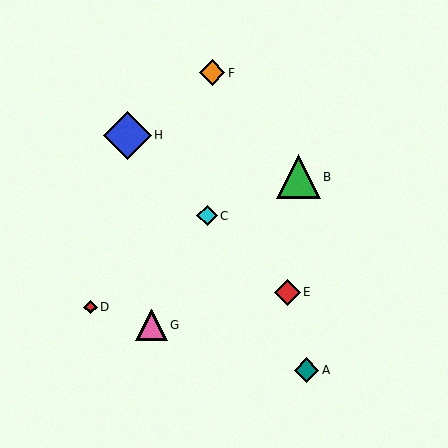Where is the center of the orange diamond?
The center of the orange diamond is at (212, 73).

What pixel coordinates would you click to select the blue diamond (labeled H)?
Click at (127, 135) to select the blue diamond H.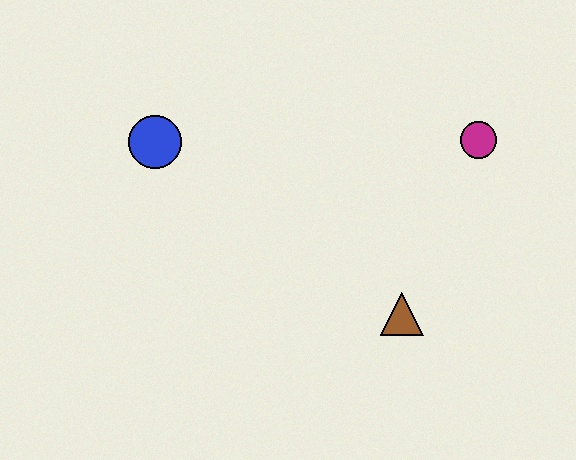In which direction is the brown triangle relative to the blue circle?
The brown triangle is to the right of the blue circle.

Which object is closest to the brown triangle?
The magenta circle is closest to the brown triangle.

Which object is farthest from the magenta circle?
The blue circle is farthest from the magenta circle.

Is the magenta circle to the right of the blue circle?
Yes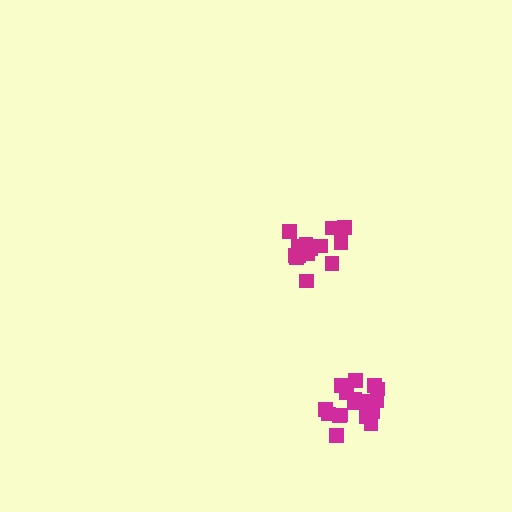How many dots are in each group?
Group 1: 14 dots, Group 2: 17 dots (31 total).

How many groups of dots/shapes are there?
There are 2 groups.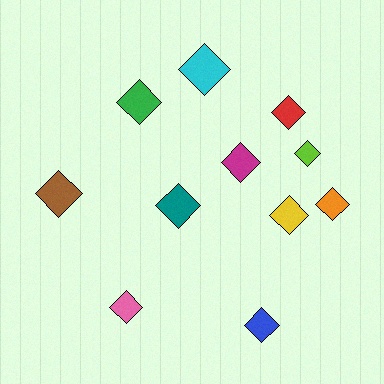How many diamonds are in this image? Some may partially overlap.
There are 11 diamonds.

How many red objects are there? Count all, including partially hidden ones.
There is 1 red object.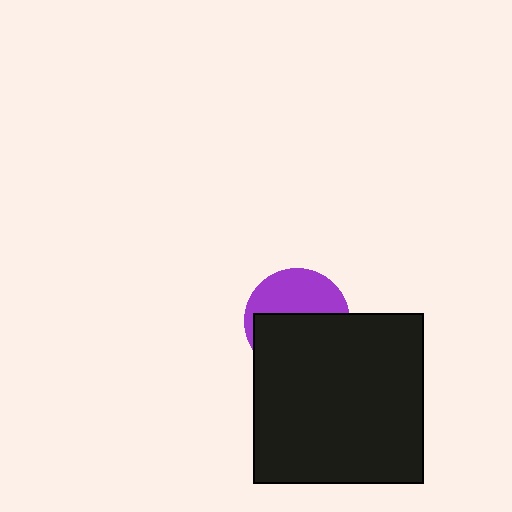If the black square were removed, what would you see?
You would see the complete purple circle.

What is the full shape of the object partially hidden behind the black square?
The partially hidden object is a purple circle.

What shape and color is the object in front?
The object in front is a black square.